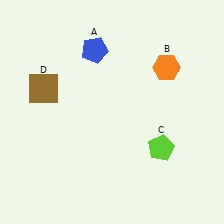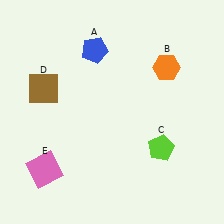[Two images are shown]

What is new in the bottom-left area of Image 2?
A pink square (E) was added in the bottom-left area of Image 2.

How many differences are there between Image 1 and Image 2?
There is 1 difference between the two images.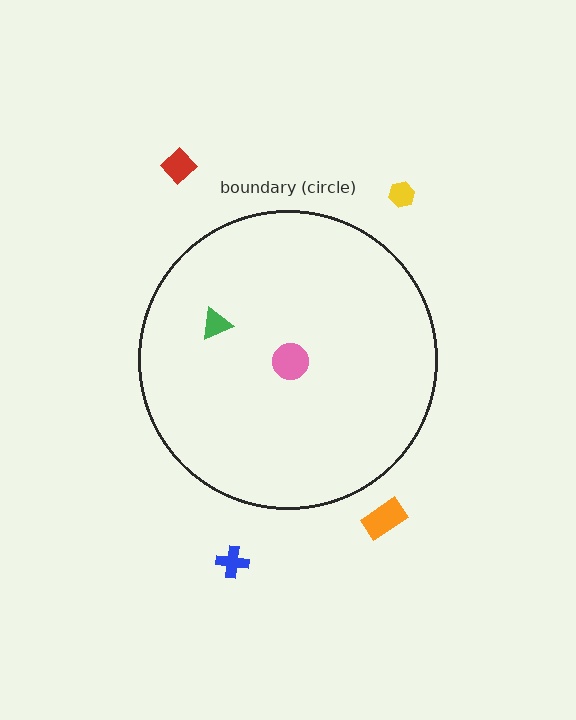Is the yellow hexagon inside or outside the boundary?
Outside.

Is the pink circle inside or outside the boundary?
Inside.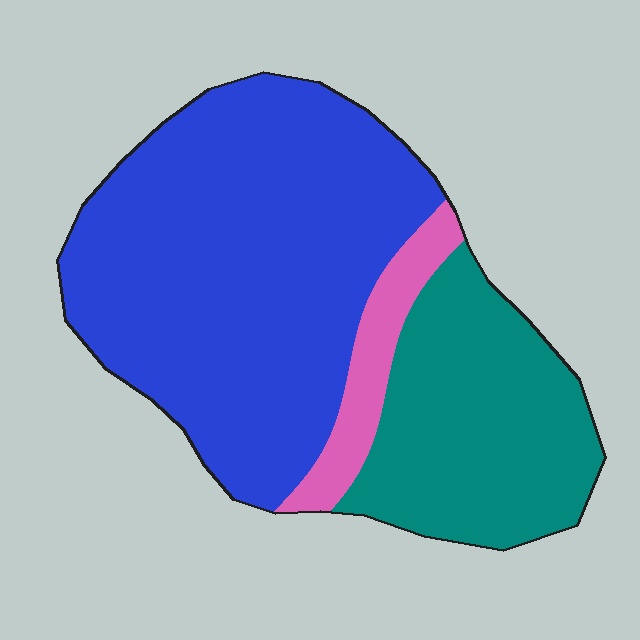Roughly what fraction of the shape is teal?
Teal takes up about one third (1/3) of the shape.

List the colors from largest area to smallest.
From largest to smallest: blue, teal, pink.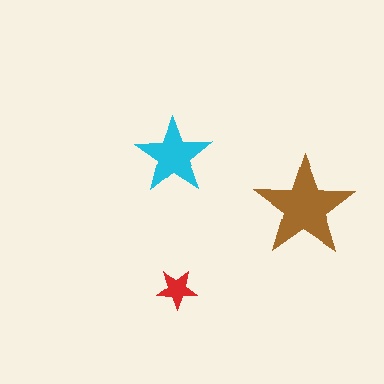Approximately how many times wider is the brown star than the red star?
About 2.5 times wider.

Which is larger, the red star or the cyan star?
The cyan one.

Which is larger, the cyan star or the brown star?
The brown one.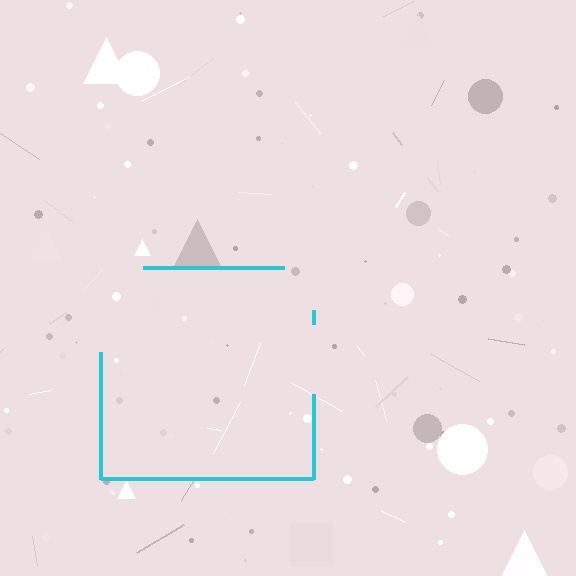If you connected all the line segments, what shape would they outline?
They would outline a square.